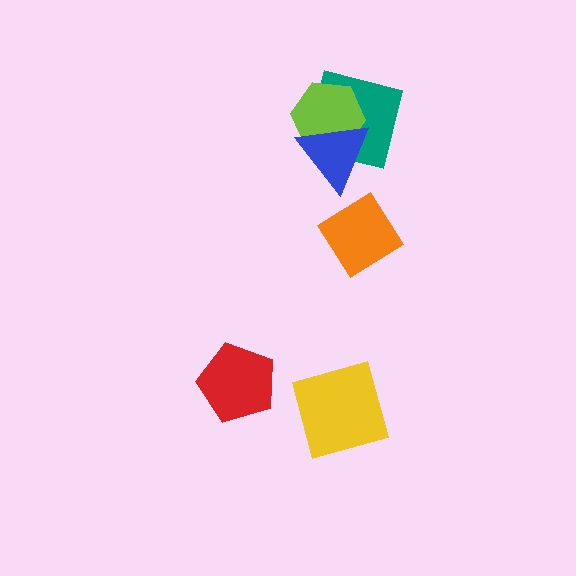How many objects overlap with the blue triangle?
2 objects overlap with the blue triangle.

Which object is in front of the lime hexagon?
The blue triangle is in front of the lime hexagon.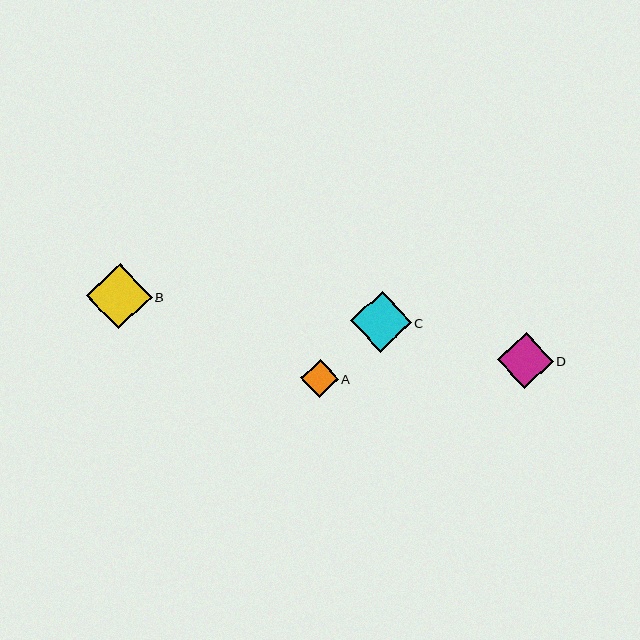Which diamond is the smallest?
Diamond A is the smallest with a size of approximately 38 pixels.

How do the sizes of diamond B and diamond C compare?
Diamond B and diamond C are approximately the same size.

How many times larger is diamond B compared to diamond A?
Diamond B is approximately 1.7 times the size of diamond A.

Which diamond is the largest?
Diamond B is the largest with a size of approximately 65 pixels.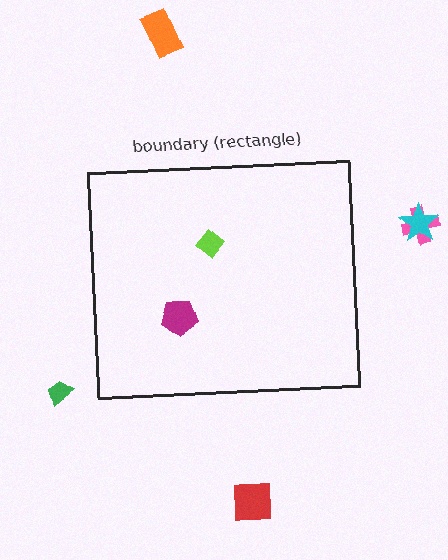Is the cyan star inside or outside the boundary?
Outside.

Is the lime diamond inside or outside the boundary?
Inside.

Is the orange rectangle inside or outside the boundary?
Outside.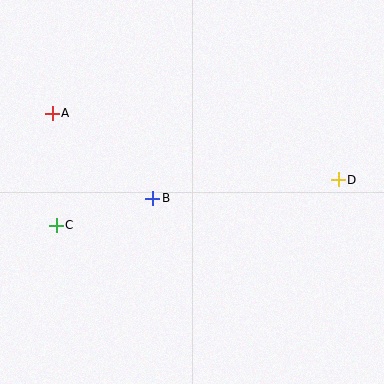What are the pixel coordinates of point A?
Point A is at (52, 113).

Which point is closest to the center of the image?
Point B at (153, 198) is closest to the center.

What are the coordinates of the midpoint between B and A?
The midpoint between B and A is at (102, 156).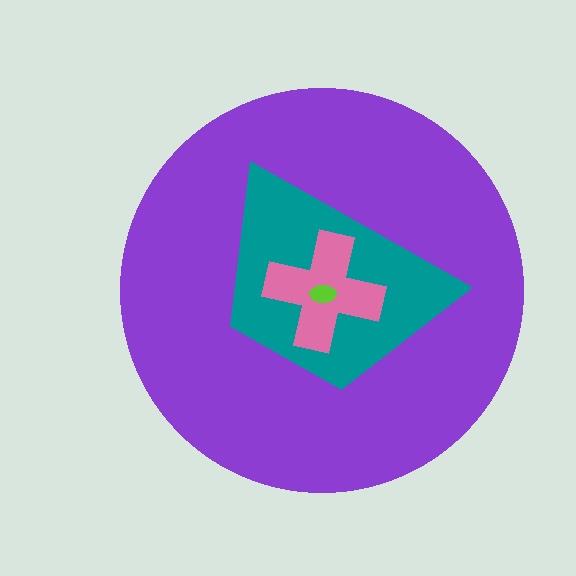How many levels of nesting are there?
4.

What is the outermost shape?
The purple circle.